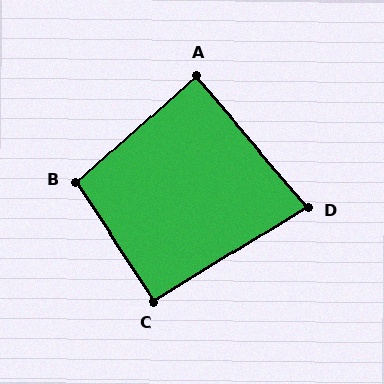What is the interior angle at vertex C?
Approximately 91 degrees (approximately right).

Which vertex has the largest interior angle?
B, at approximately 98 degrees.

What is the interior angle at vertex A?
Approximately 89 degrees (approximately right).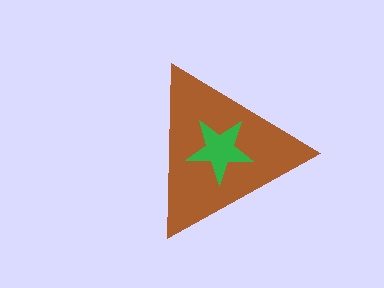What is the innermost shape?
The green star.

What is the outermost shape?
The brown triangle.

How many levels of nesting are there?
2.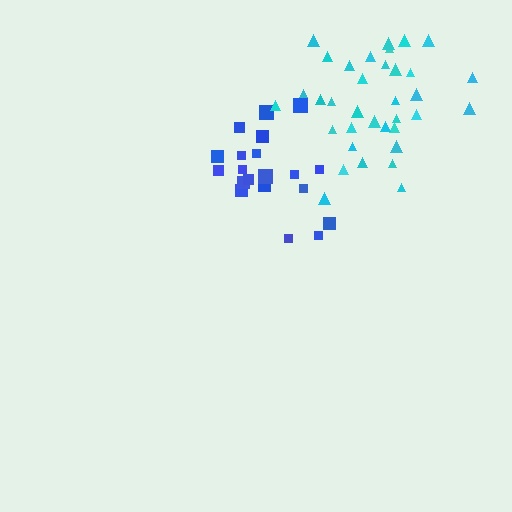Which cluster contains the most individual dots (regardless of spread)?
Cyan (35).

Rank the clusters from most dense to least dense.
blue, cyan.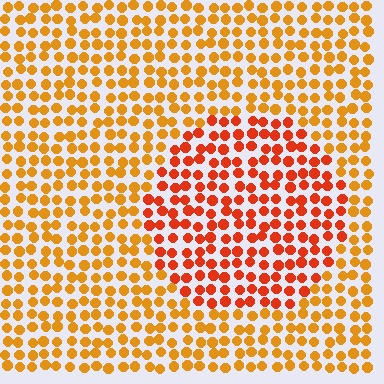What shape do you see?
I see a circle.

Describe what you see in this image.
The image is filled with small orange elements in a uniform arrangement. A circle-shaped region is visible where the elements are tinted to a slightly different hue, forming a subtle color boundary.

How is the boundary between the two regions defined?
The boundary is defined purely by a slight shift in hue (about 28 degrees). Spacing, size, and orientation are identical on both sides.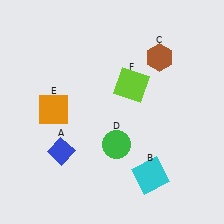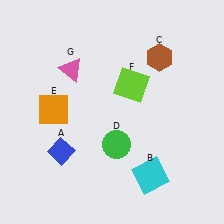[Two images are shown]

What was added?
A pink triangle (G) was added in Image 2.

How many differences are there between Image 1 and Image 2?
There is 1 difference between the two images.